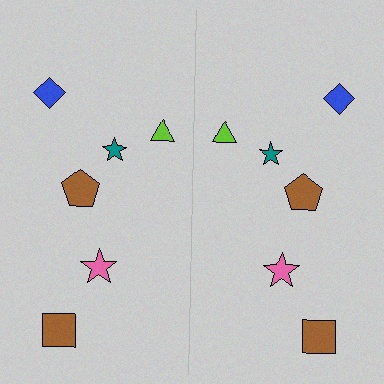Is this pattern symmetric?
Yes, this pattern has bilateral (reflection) symmetry.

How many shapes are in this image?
There are 12 shapes in this image.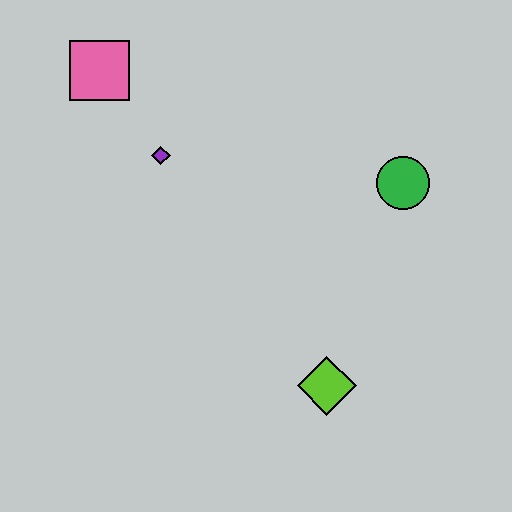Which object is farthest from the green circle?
The pink square is farthest from the green circle.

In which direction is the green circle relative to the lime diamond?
The green circle is above the lime diamond.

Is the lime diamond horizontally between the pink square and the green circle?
Yes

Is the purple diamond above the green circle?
Yes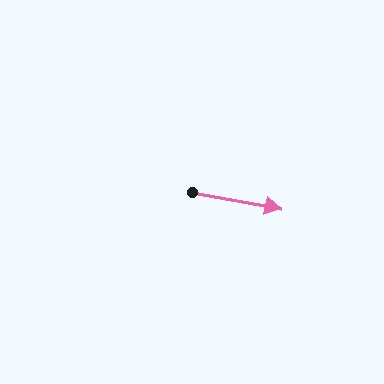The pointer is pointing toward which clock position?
Roughly 3 o'clock.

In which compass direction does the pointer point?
East.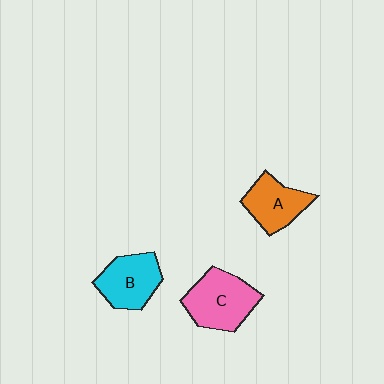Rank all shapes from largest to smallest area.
From largest to smallest: C (pink), B (cyan), A (orange).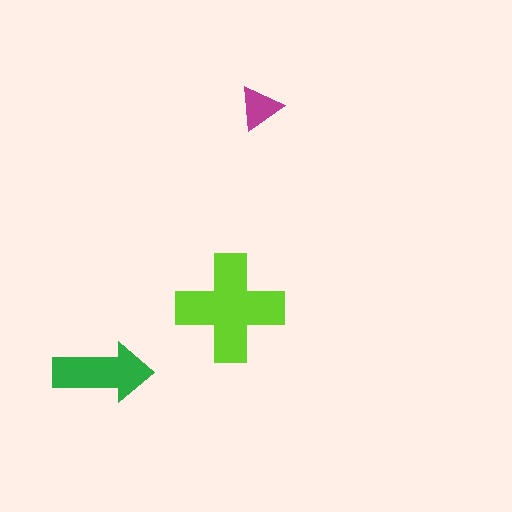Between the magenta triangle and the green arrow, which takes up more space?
The green arrow.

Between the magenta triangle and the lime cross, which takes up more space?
The lime cross.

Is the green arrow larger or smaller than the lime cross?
Smaller.